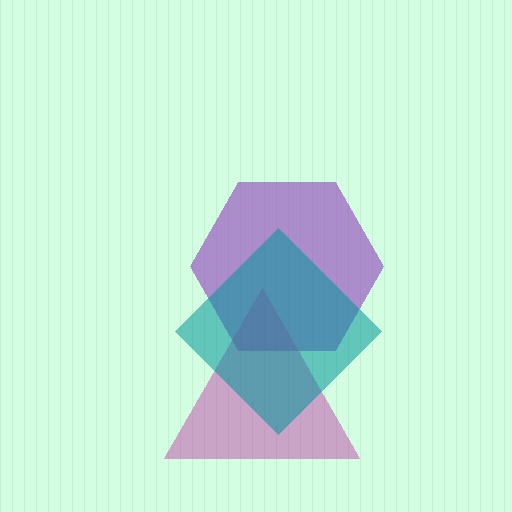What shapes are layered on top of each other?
The layered shapes are: a purple hexagon, a magenta triangle, a teal diamond.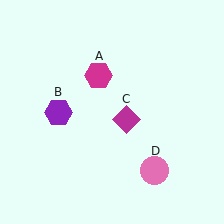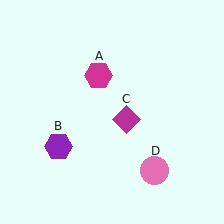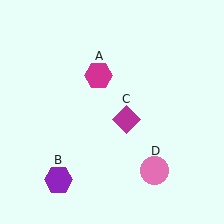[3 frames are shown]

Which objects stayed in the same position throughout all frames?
Magenta hexagon (object A) and magenta diamond (object C) and pink circle (object D) remained stationary.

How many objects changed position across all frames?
1 object changed position: purple hexagon (object B).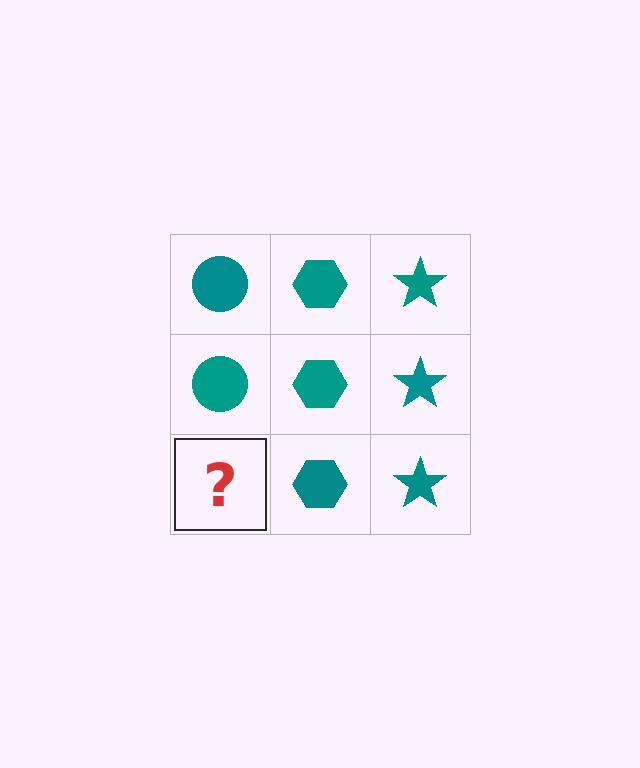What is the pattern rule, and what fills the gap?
The rule is that each column has a consistent shape. The gap should be filled with a teal circle.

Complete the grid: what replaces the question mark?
The question mark should be replaced with a teal circle.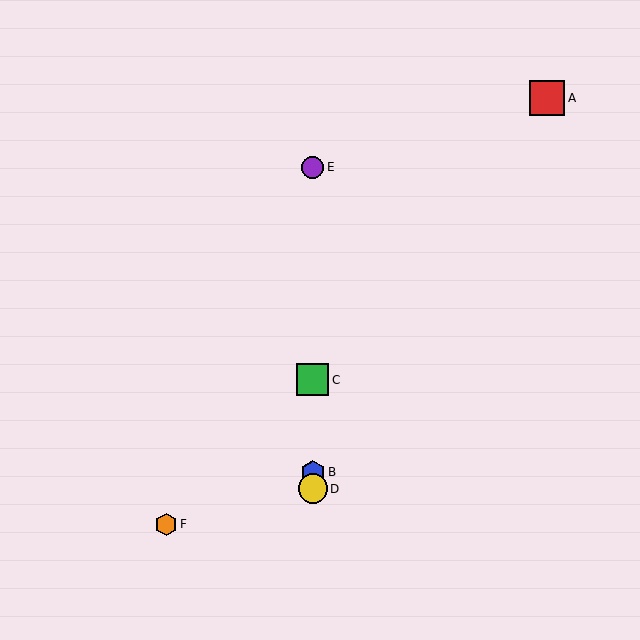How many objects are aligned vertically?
4 objects (B, C, D, E) are aligned vertically.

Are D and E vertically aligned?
Yes, both are at x≈313.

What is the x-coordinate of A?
Object A is at x≈547.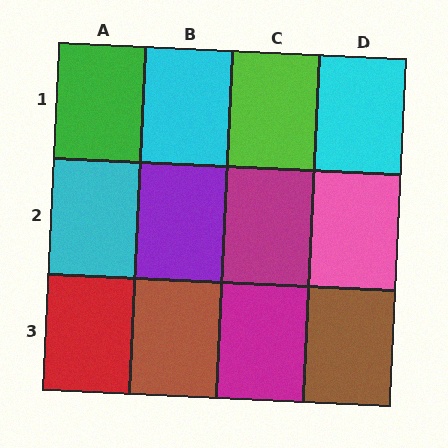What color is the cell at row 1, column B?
Cyan.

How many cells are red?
1 cell is red.